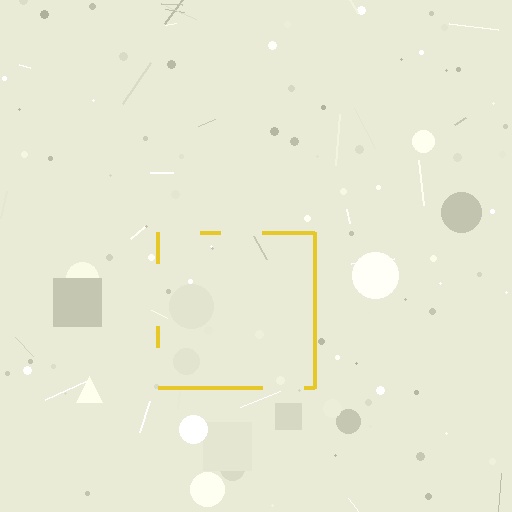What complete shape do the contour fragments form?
The contour fragments form a square.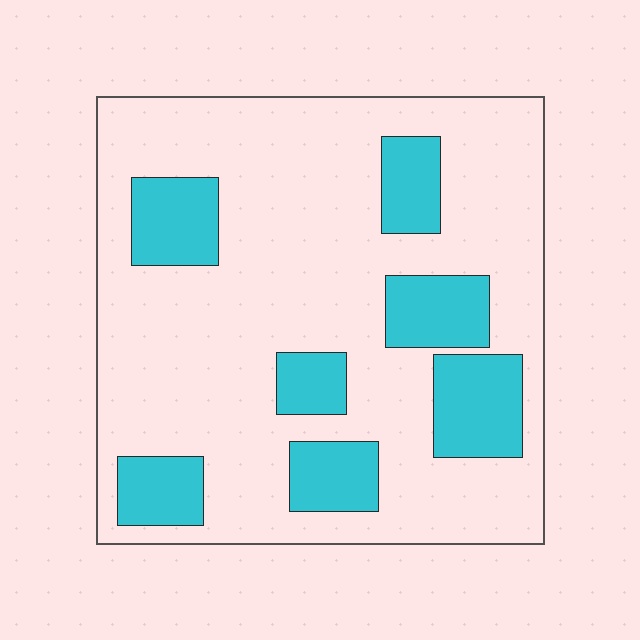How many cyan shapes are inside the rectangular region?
7.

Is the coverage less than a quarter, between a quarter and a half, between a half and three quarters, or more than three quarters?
Less than a quarter.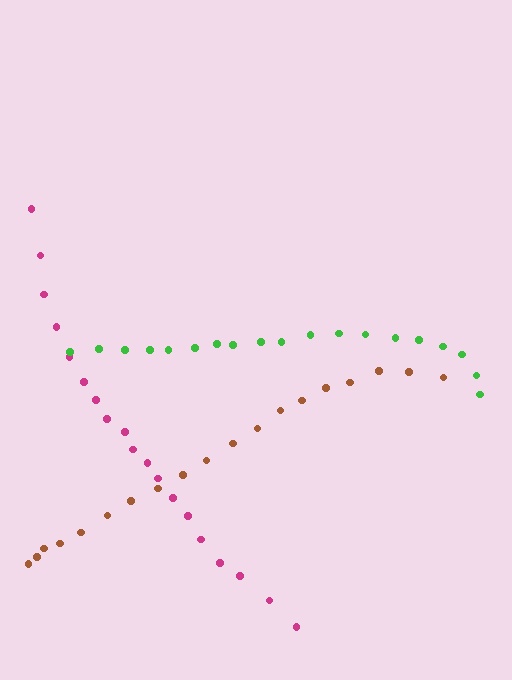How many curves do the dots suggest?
There are 3 distinct paths.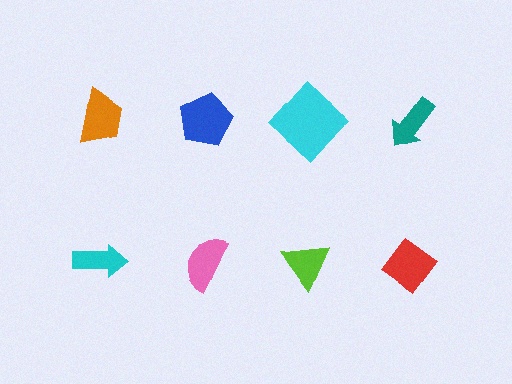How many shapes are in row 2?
4 shapes.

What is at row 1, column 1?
An orange trapezoid.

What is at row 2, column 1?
A cyan arrow.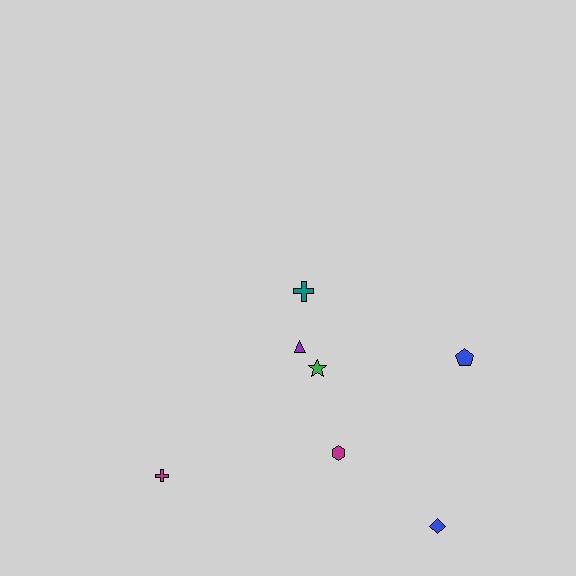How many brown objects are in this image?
There are no brown objects.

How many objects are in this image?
There are 7 objects.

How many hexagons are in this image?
There is 1 hexagon.